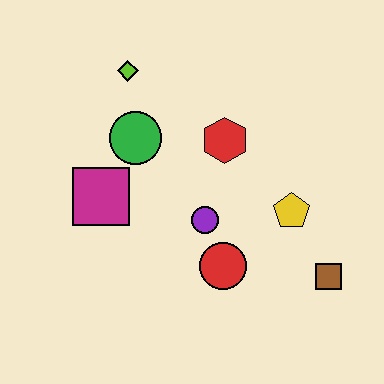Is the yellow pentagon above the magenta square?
No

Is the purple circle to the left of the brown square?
Yes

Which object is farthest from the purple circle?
The lime diamond is farthest from the purple circle.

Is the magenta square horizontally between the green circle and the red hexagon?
No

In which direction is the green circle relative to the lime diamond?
The green circle is below the lime diamond.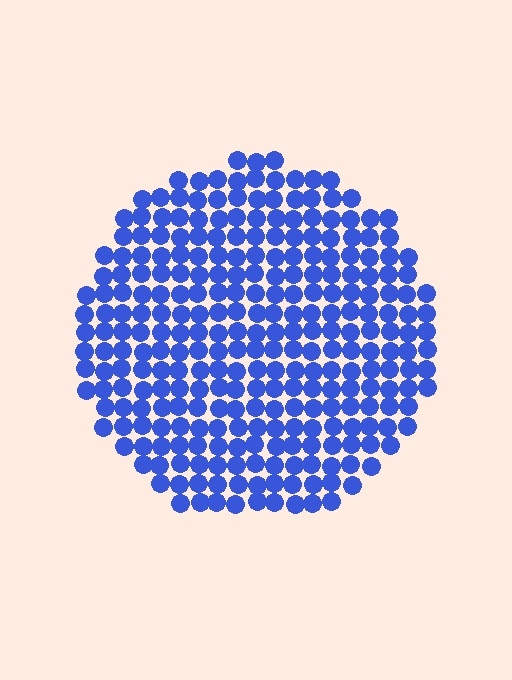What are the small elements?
The small elements are circles.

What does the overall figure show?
The overall figure shows a circle.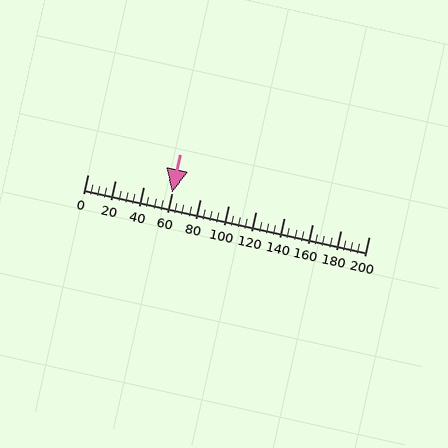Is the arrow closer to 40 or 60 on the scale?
The arrow is closer to 60.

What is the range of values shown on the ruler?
The ruler shows values from 0 to 200.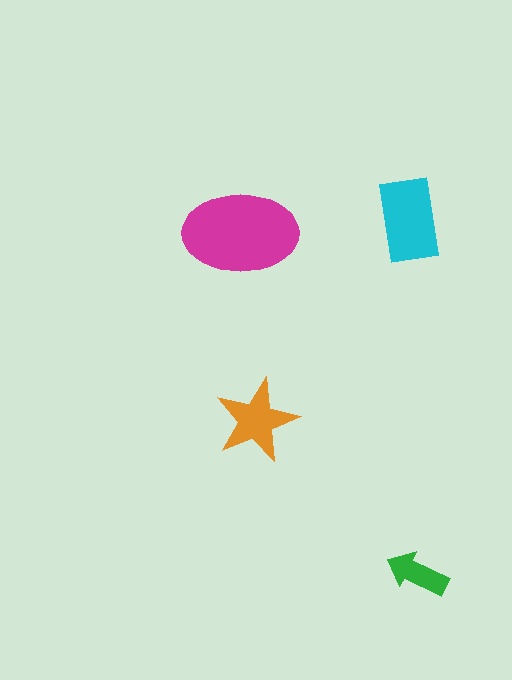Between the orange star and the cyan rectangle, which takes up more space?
The cyan rectangle.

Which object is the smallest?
The green arrow.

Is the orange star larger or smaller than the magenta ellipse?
Smaller.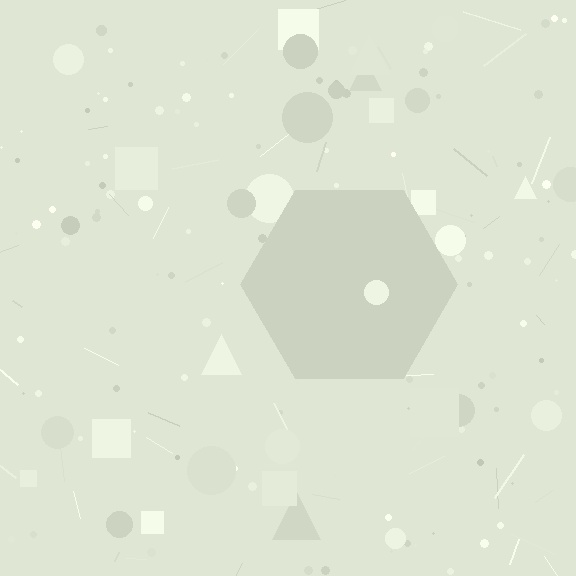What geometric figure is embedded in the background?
A hexagon is embedded in the background.